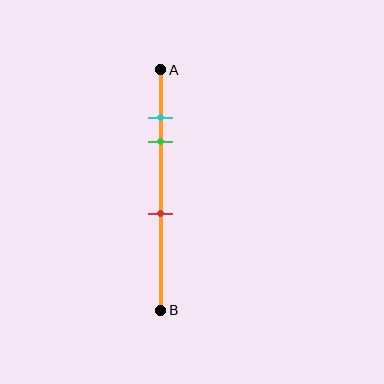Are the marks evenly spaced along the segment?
No, the marks are not evenly spaced.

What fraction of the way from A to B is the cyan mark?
The cyan mark is approximately 20% (0.2) of the way from A to B.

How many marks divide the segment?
There are 3 marks dividing the segment.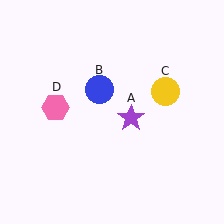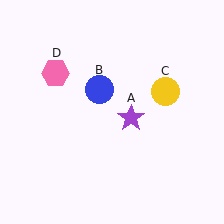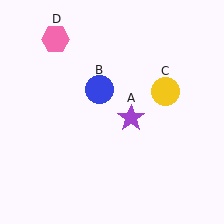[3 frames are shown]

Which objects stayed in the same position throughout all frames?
Purple star (object A) and blue circle (object B) and yellow circle (object C) remained stationary.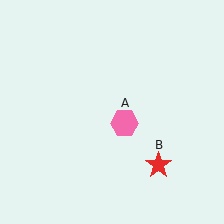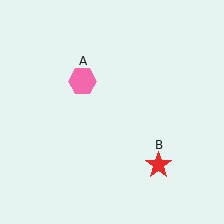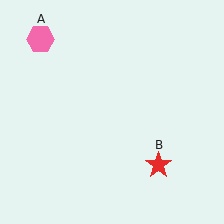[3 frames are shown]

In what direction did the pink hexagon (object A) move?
The pink hexagon (object A) moved up and to the left.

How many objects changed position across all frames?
1 object changed position: pink hexagon (object A).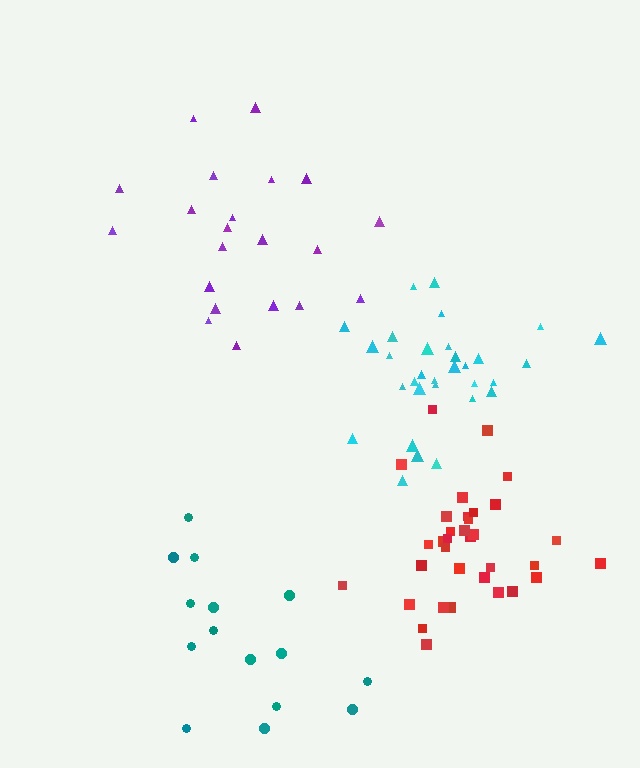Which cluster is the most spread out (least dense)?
Teal.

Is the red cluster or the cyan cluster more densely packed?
Red.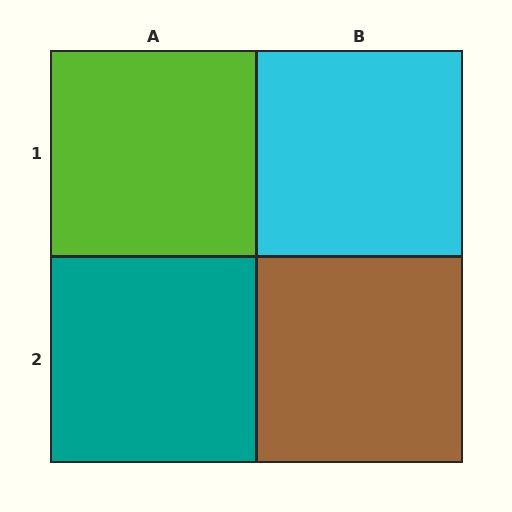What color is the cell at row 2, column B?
Brown.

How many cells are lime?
1 cell is lime.